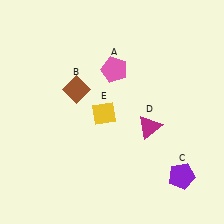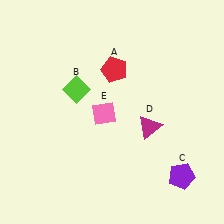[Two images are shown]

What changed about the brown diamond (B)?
In Image 1, B is brown. In Image 2, it changed to lime.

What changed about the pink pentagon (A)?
In Image 1, A is pink. In Image 2, it changed to red.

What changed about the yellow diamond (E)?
In Image 1, E is yellow. In Image 2, it changed to pink.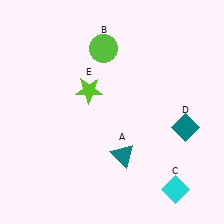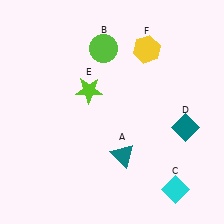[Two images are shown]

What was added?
A yellow hexagon (F) was added in Image 2.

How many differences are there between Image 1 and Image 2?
There is 1 difference between the two images.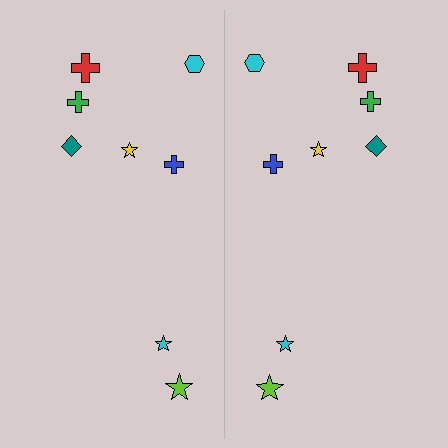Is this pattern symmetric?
Yes, this pattern has bilateral (reflection) symmetry.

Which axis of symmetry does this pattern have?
The pattern has a vertical axis of symmetry running through the center of the image.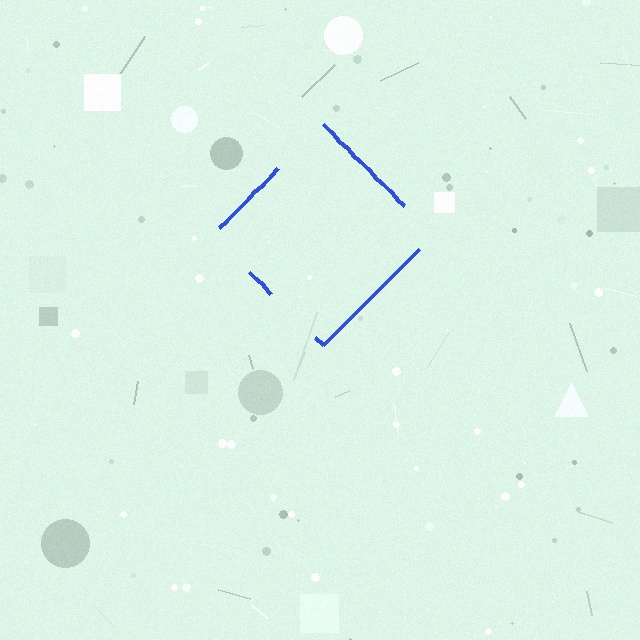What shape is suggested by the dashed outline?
The dashed outline suggests a diamond.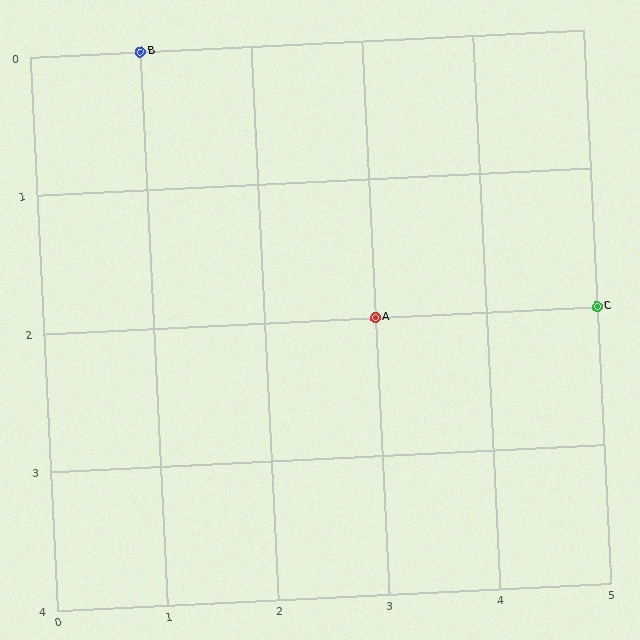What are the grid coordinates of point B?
Point B is at grid coordinates (1, 0).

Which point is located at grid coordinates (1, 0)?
Point B is at (1, 0).